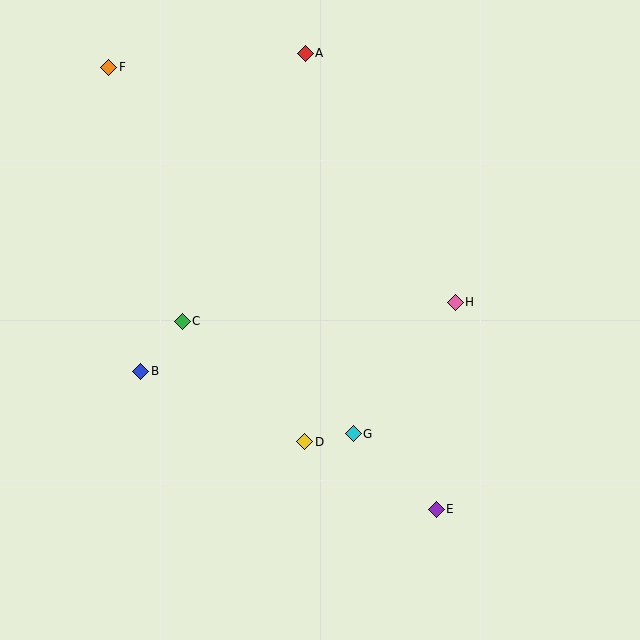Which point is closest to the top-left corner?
Point F is closest to the top-left corner.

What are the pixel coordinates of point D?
Point D is at (305, 442).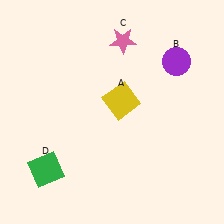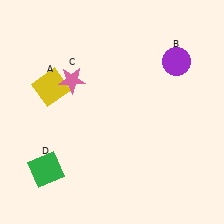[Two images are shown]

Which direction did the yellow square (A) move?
The yellow square (A) moved left.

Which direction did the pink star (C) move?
The pink star (C) moved left.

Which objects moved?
The objects that moved are: the yellow square (A), the pink star (C).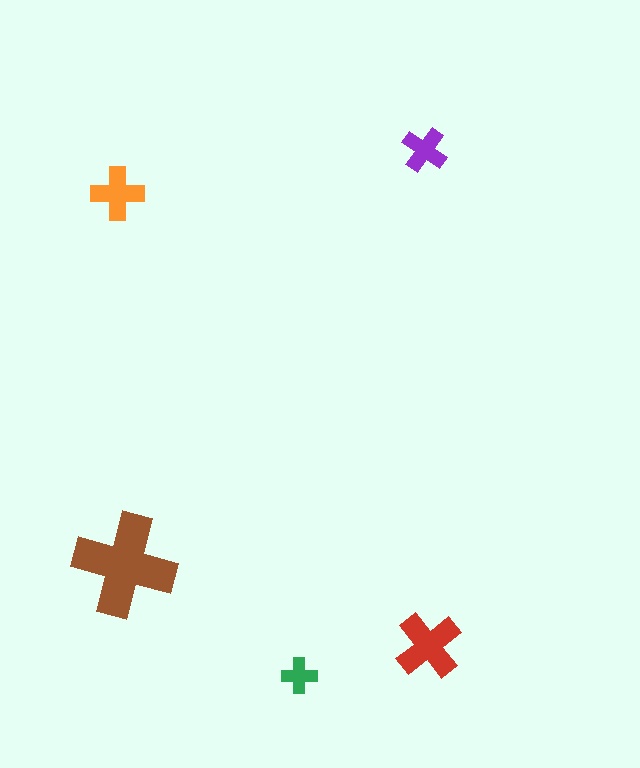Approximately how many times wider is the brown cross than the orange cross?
About 2 times wider.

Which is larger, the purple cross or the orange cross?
The orange one.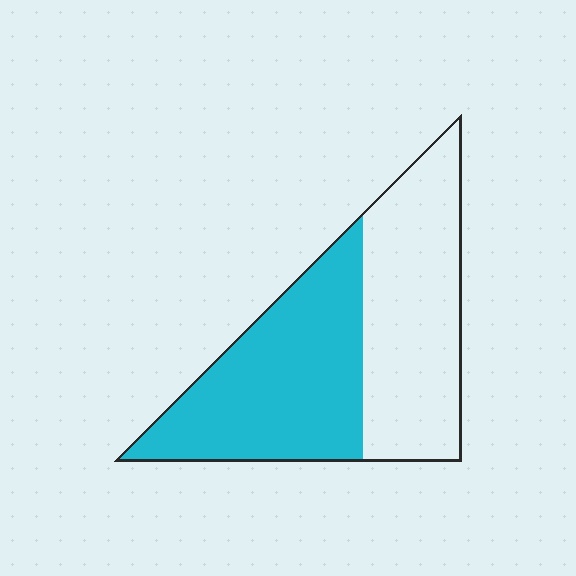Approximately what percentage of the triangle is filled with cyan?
Approximately 50%.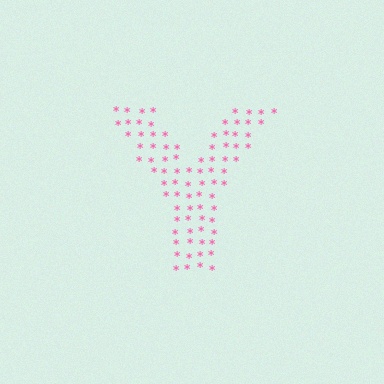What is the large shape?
The large shape is the letter Y.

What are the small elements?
The small elements are asterisks.